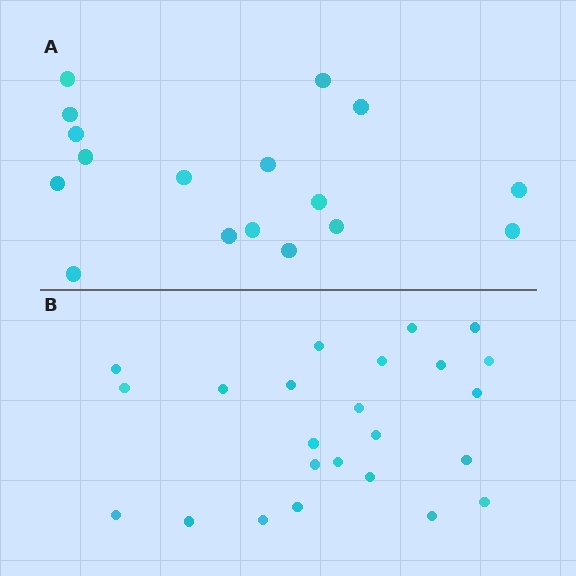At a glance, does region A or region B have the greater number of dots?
Region B (the bottom region) has more dots.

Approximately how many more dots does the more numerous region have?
Region B has roughly 8 or so more dots than region A.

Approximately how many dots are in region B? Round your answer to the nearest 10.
About 20 dots. (The exact count is 24, which rounds to 20.)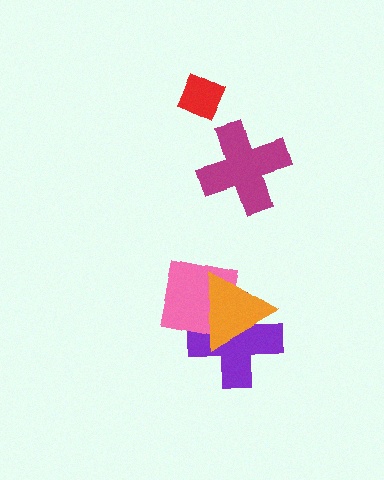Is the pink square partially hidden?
Yes, it is partially covered by another shape.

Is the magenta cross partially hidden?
No, no other shape covers it.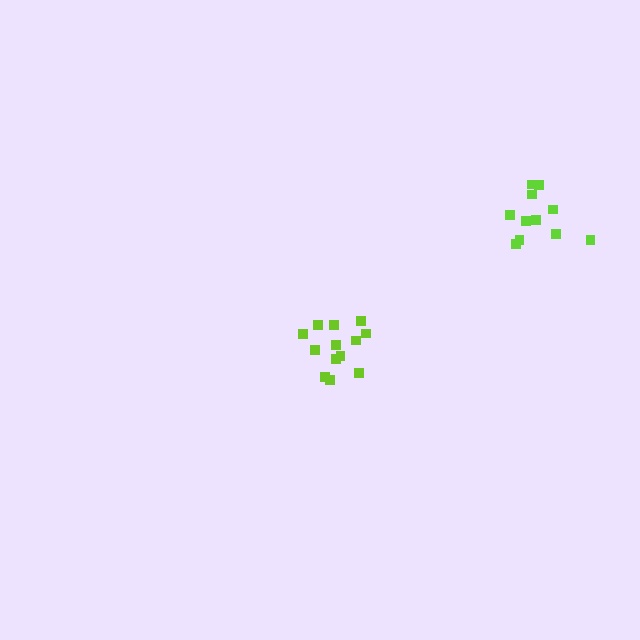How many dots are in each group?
Group 1: 11 dots, Group 2: 13 dots (24 total).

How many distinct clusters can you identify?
There are 2 distinct clusters.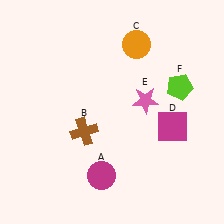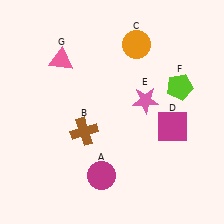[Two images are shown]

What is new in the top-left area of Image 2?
A pink triangle (G) was added in the top-left area of Image 2.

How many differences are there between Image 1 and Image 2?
There is 1 difference between the two images.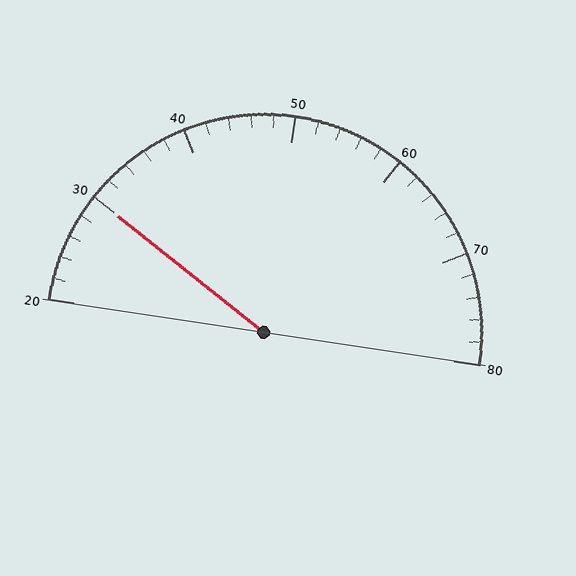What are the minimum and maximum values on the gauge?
The gauge ranges from 20 to 80.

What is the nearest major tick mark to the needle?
The nearest major tick mark is 30.